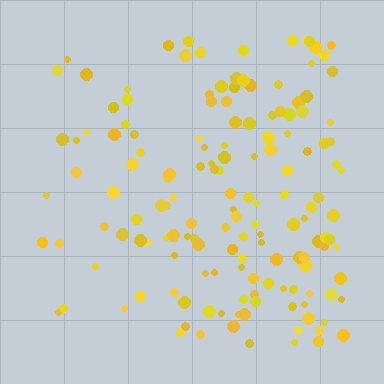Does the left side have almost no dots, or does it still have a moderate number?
Still a moderate number, just noticeably fewer than the right.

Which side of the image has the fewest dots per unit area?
The left.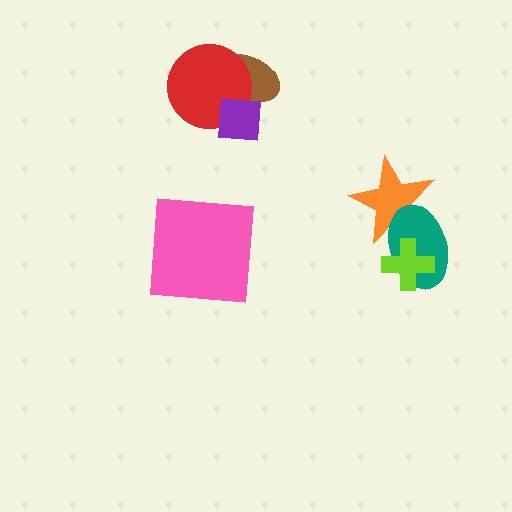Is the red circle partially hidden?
Yes, it is partially covered by another shape.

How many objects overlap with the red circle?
2 objects overlap with the red circle.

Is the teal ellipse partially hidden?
Yes, it is partially covered by another shape.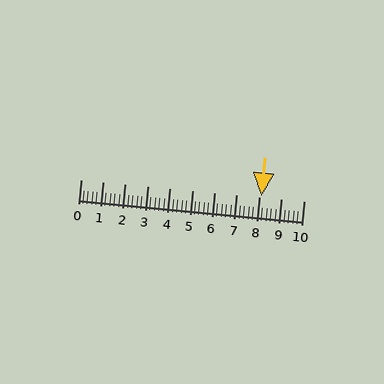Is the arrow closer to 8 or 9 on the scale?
The arrow is closer to 8.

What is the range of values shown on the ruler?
The ruler shows values from 0 to 10.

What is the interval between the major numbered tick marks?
The major tick marks are spaced 1 units apart.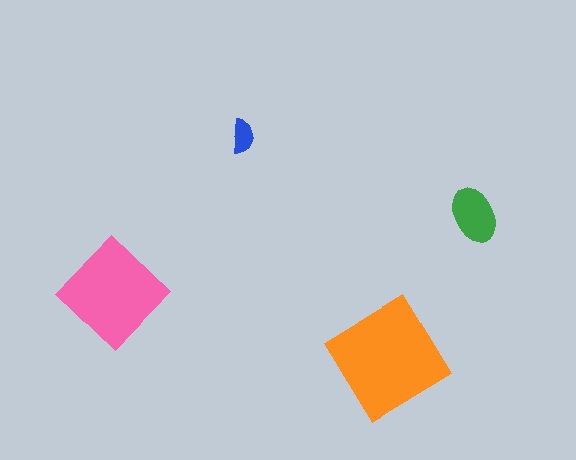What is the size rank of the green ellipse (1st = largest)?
3rd.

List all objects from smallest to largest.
The blue semicircle, the green ellipse, the pink diamond, the orange diamond.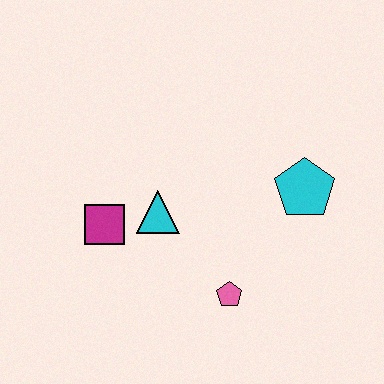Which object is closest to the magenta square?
The cyan triangle is closest to the magenta square.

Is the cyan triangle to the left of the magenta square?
No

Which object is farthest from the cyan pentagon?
The magenta square is farthest from the cyan pentagon.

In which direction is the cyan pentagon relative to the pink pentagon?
The cyan pentagon is above the pink pentagon.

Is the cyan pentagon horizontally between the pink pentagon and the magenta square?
No